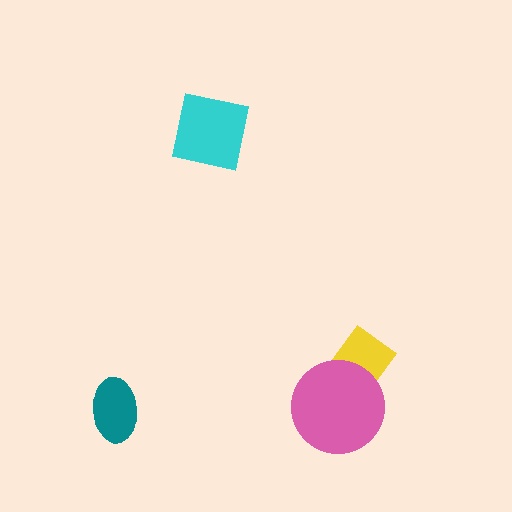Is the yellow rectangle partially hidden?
Yes, it is partially covered by another shape.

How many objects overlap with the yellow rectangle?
1 object overlaps with the yellow rectangle.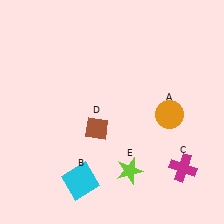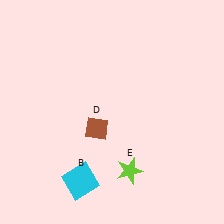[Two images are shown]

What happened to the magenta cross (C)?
The magenta cross (C) was removed in Image 2. It was in the bottom-right area of Image 1.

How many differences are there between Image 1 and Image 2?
There are 2 differences between the two images.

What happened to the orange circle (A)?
The orange circle (A) was removed in Image 2. It was in the bottom-right area of Image 1.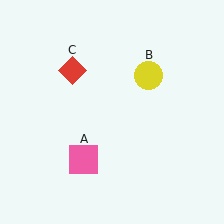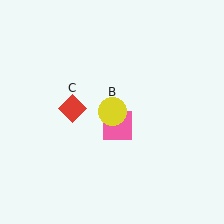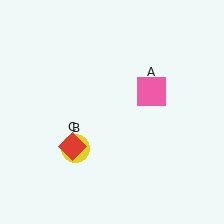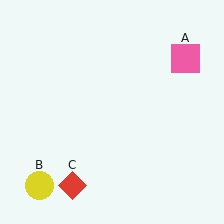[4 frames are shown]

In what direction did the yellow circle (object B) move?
The yellow circle (object B) moved down and to the left.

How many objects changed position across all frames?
3 objects changed position: pink square (object A), yellow circle (object B), red diamond (object C).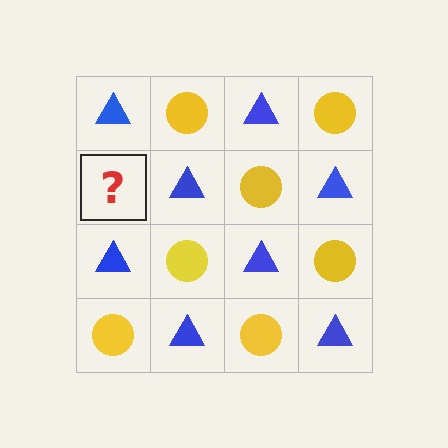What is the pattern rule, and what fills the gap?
The rule is that it alternates blue triangle and yellow circle in a checkerboard pattern. The gap should be filled with a yellow circle.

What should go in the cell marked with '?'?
The missing cell should contain a yellow circle.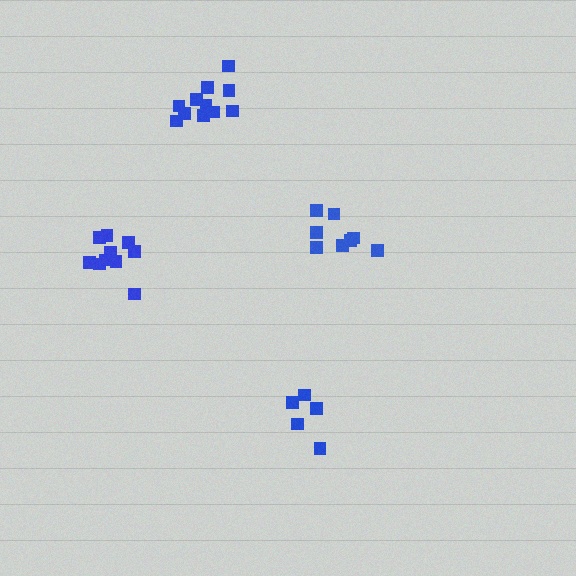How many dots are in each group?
Group 1: 5 dots, Group 2: 10 dots, Group 3: 11 dots, Group 4: 8 dots (34 total).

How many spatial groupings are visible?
There are 4 spatial groupings.